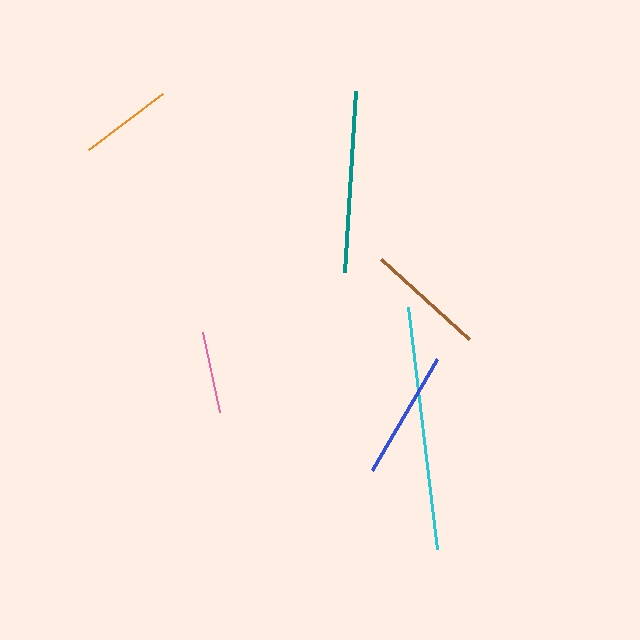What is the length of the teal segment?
The teal segment is approximately 181 pixels long.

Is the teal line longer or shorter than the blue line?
The teal line is longer than the blue line.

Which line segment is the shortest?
The pink line is the shortest at approximately 82 pixels.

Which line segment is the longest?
The cyan line is the longest at approximately 244 pixels.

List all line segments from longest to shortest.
From longest to shortest: cyan, teal, blue, brown, orange, pink.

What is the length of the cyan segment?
The cyan segment is approximately 244 pixels long.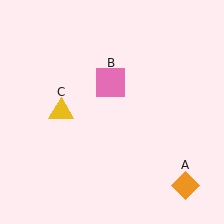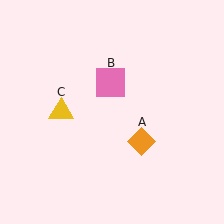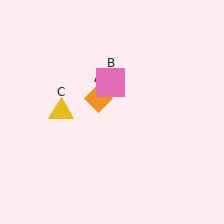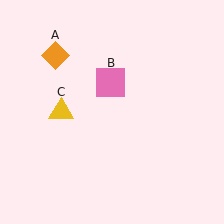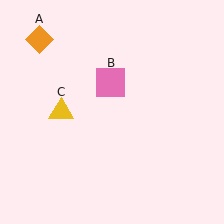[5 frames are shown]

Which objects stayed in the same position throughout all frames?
Pink square (object B) and yellow triangle (object C) remained stationary.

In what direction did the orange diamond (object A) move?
The orange diamond (object A) moved up and to the left.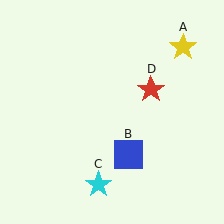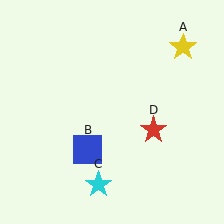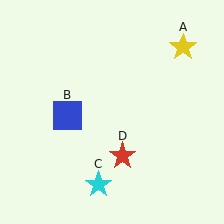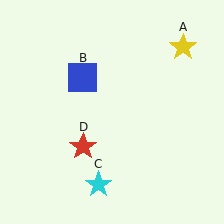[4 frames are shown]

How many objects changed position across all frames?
2 objects changed position: blue square (object B), red star (object D).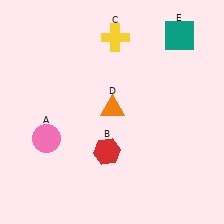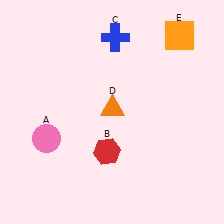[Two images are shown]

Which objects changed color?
C changed from yellow to blue. E changed from teal to orange.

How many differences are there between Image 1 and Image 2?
There are 2 differences between the two images.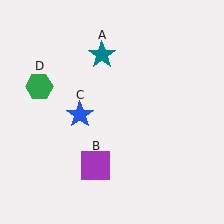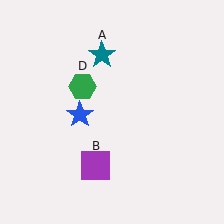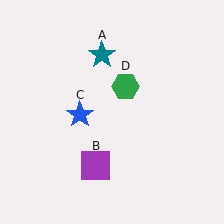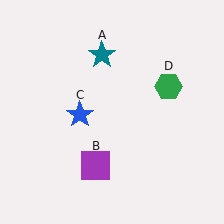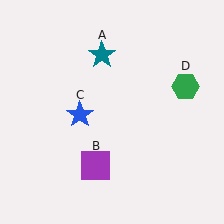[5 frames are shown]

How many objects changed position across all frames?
1 object changed position: green hexagon (object D).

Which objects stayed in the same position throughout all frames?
Teal star (object A) and purple square (object B) and blue star (object C) remained stationary.